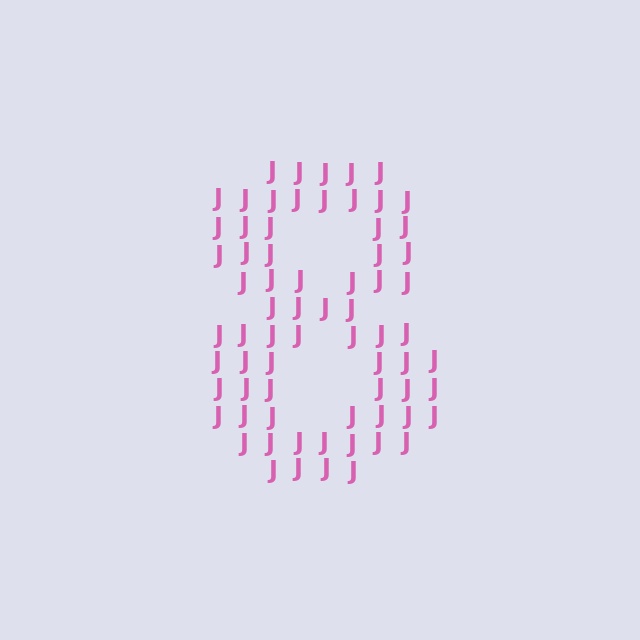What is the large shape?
The large shape is the digit 8.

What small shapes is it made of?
It is made of small letter J's.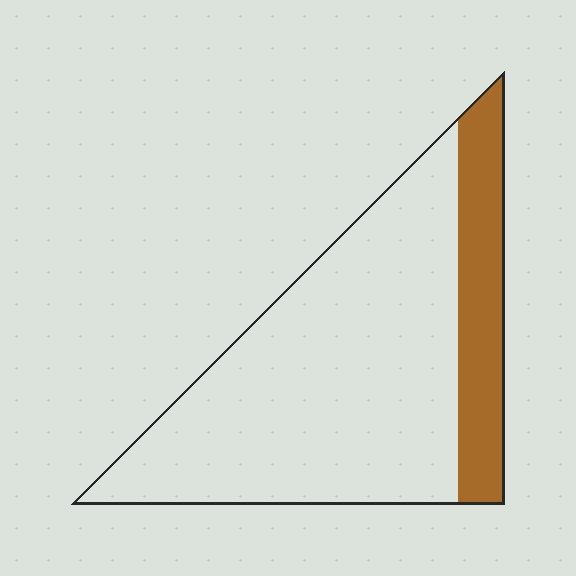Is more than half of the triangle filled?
No.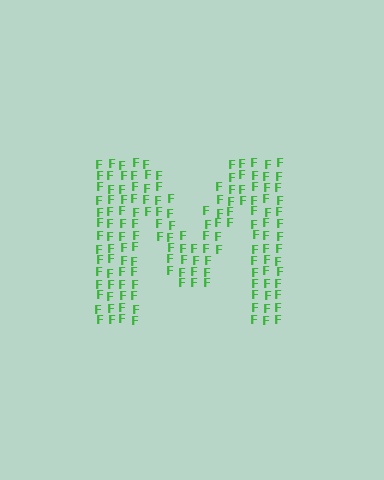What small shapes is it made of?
It is made of small letter F's.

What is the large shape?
The large shape is the letter M.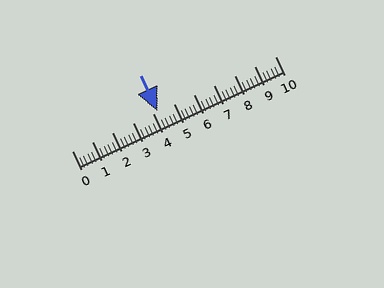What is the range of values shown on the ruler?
The ruler shows values from 0 to 10.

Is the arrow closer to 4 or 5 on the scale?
The arrow is closer to 4.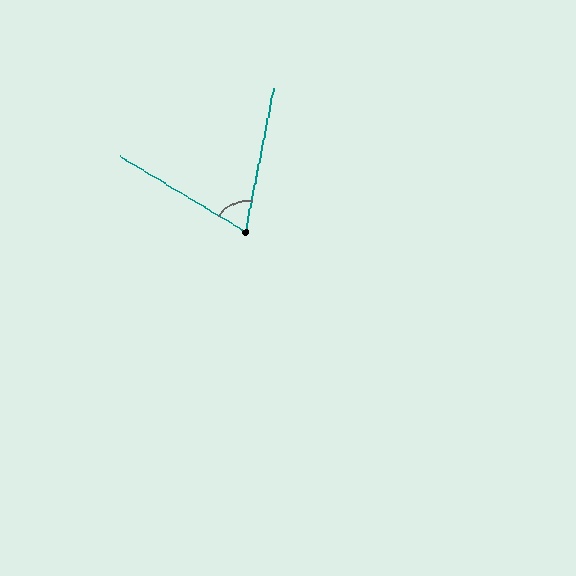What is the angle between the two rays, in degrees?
Approximately 70 degrees.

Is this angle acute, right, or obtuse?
It is acute.